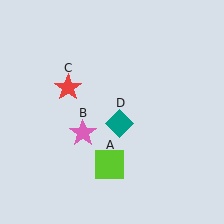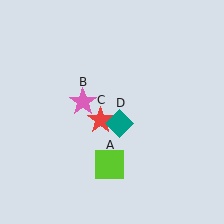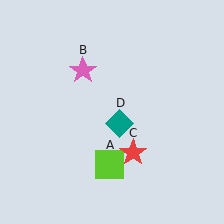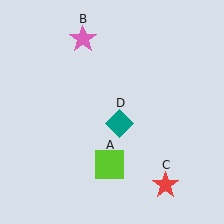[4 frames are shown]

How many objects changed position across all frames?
2 objects changed position: pink star (object B), red star (object C).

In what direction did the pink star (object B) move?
The pink star (object B) moved up.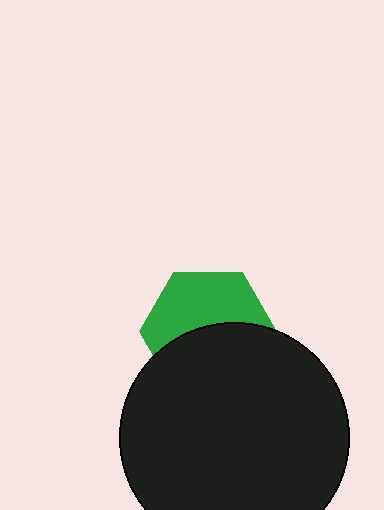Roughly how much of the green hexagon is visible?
About half of it is visible (roughly 50%).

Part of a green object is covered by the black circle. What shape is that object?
It is a hexagon.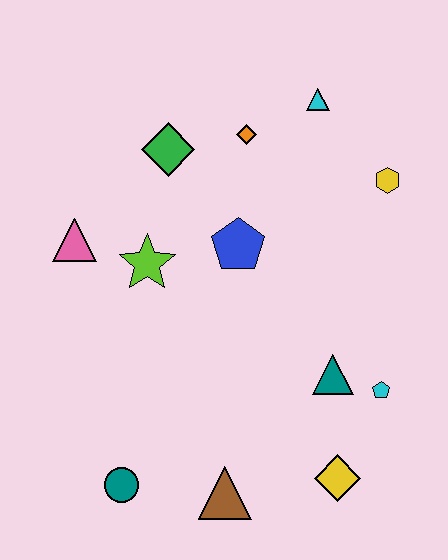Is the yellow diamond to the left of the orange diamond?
No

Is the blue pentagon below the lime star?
No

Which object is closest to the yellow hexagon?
The cyan triangle is closest to the yellow hexagon.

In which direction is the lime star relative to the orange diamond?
The lime star is below the orange diamond.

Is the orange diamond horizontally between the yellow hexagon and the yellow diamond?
No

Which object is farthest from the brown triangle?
The cyan triangle is farthest from the brown triangle.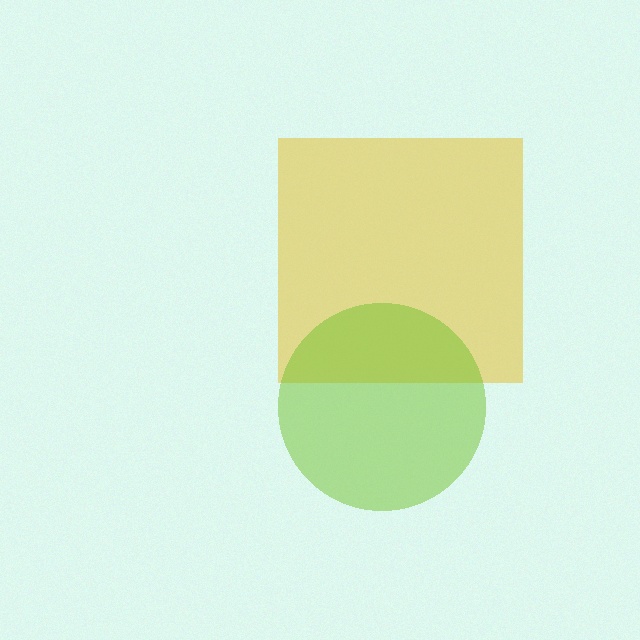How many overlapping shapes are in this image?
There are 2 overlapping shapes in the image.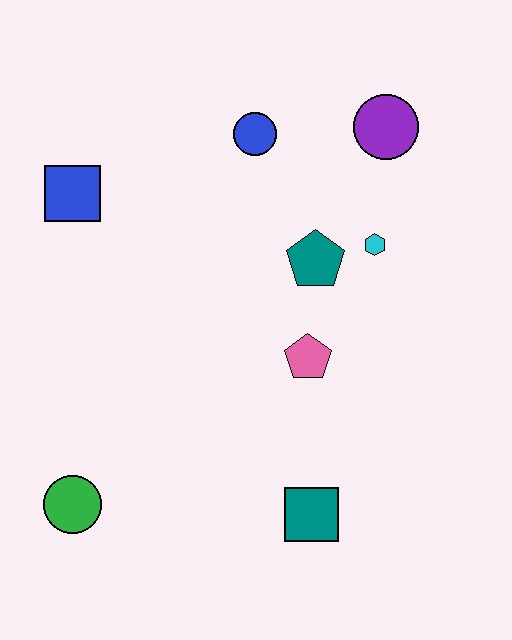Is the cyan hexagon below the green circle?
No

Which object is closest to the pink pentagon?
The teal pentagon is closest to the pink pentagon.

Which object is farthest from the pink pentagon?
The blue square is farthest from the pink pentagon.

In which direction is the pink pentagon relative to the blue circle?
The pink pentagon is below the blue circle.